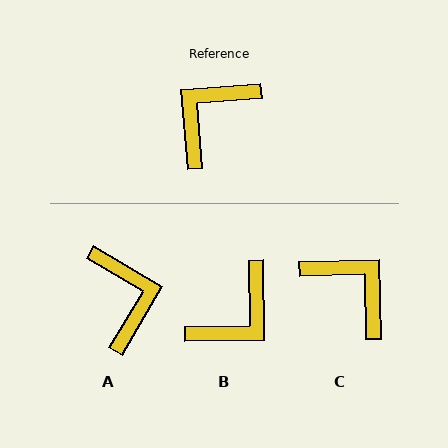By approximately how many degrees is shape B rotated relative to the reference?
Approximately 177 degrees counter-clockwise.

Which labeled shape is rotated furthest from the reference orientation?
B, about 177 degrees away.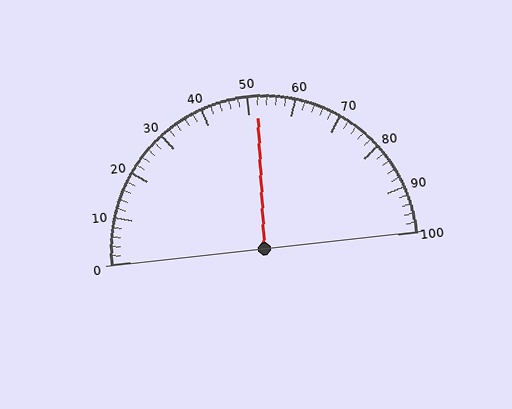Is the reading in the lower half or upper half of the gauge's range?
The reading is in the upper half of the range (0 to 100).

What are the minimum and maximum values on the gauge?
The gauge ranges from 0 to 100.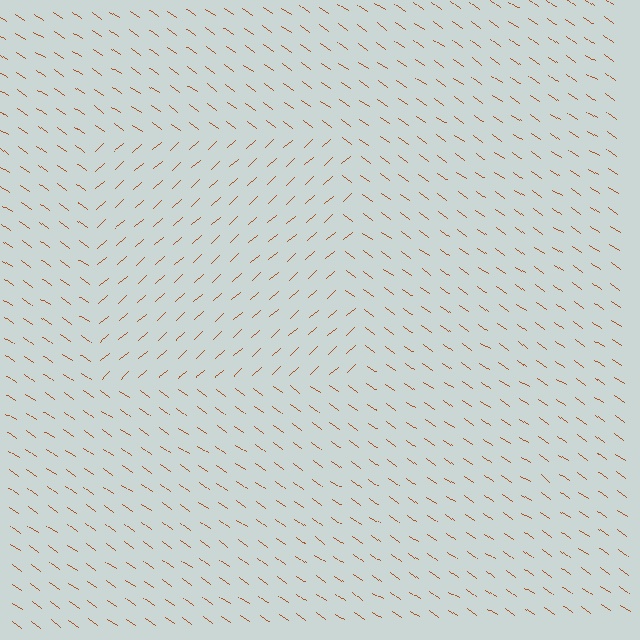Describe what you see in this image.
The image is filled with small brown line segments. A rectangle region in the image has lines oriented differently from the surrounding lines, creating a visible texture boundary.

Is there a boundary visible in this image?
Yes, there is a texture boundary formed by a change in line orientation.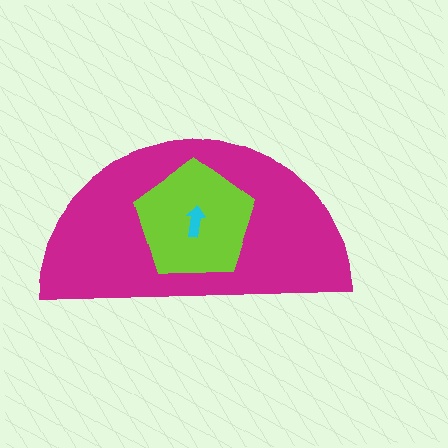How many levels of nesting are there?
3.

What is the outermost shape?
The magenta semicircle.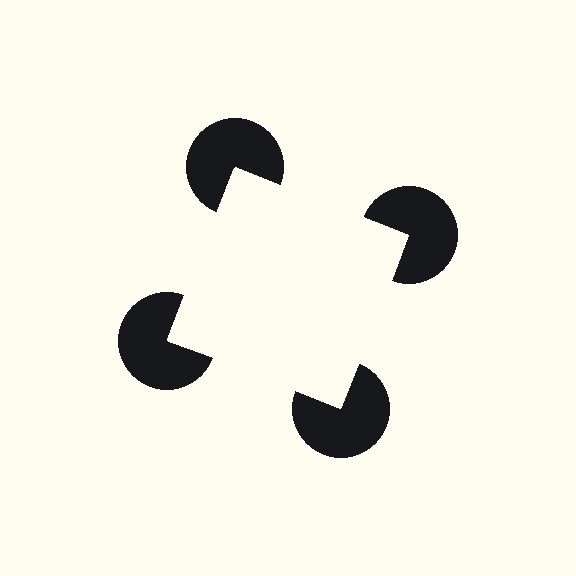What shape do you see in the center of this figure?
An illusory square — its edges are inferred from the aligned wedge cuts in the pac-man discs, not physically drawn.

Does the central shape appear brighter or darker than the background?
It typically appears slightly brighter than the background, even though no actual brightness change is drawn.